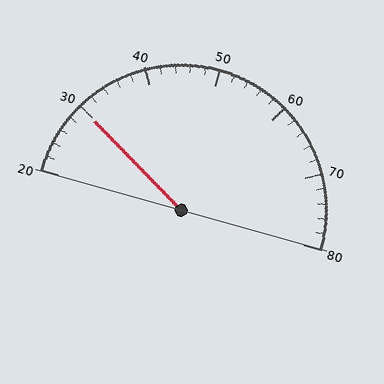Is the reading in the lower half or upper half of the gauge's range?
The reading is in the lower half of the range (20 to 80).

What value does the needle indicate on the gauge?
The needle indicates approximately 30.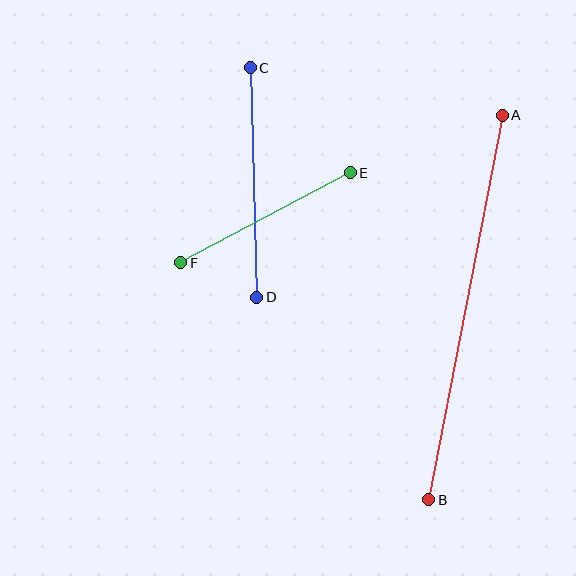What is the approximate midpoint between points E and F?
The midpoint is at approximately (265, 218) pixels.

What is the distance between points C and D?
The distance is approximately 230 pixels.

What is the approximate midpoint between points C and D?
The midpoint is at approximately (253, 183) pixels.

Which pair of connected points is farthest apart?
Points A and B are farthest apart.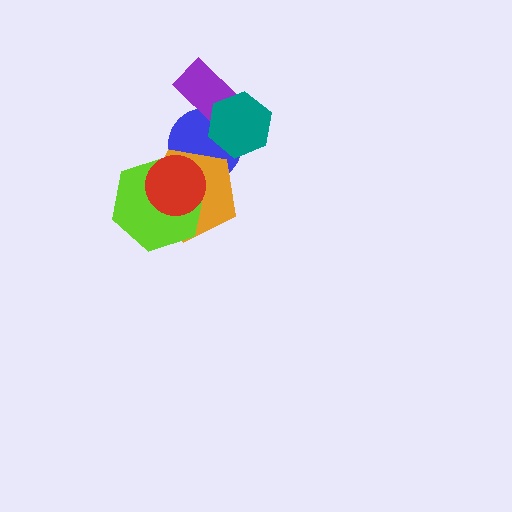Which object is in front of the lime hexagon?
The red circle is in front of the lime hexagon.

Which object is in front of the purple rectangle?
The teal hexagon is in front of the purple rectangle.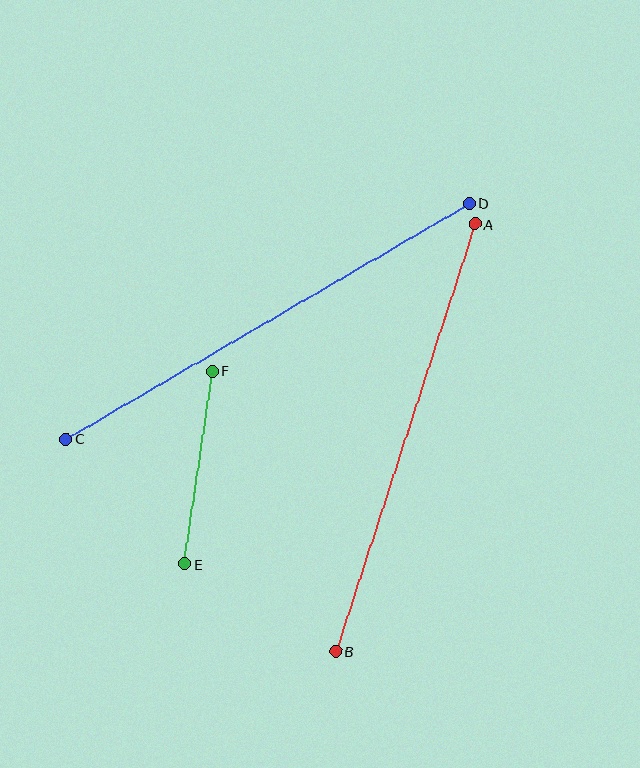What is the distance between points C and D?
The distance is approximately 467 pixels.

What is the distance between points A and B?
The distance is approximately 449 pixels.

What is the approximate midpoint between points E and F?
The midpoint is at approximately (199, 468) pixels.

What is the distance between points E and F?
The distance is approximately 195 pixels.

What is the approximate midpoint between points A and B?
The midpoint is at approximately (405, 437) pixels.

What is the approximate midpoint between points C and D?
The midpoint is at approximately (268, 321) pixels.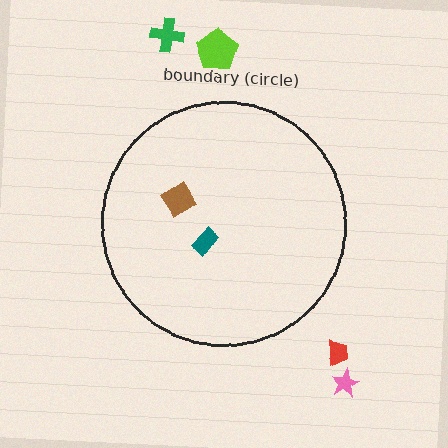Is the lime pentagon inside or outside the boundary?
Outside.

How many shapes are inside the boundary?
2 inside, 4 outside.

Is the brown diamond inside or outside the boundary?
Inside.